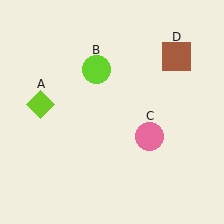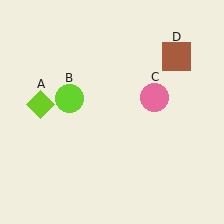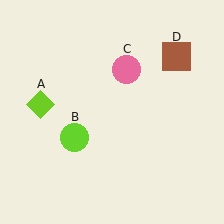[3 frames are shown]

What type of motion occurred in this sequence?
The lime circle (object B), pink circle (object C) rotated counterclockwise around the center of the scene.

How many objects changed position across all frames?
2 objects changed position: lime circle (object B), pink circle (object C).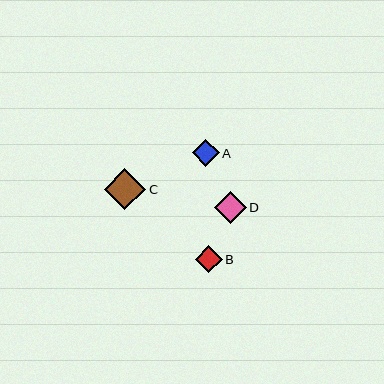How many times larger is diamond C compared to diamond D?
Diamond C is approximately 1.3 times the size of diamond D.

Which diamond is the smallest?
Diamond B is the smallest with a size of approximately 26 pixels.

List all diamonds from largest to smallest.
From largest to smallest: C, D, A, B.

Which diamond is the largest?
Diamond C is the largest with a size of approximately 42 pixels.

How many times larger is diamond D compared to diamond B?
Diamond D is approximately 1.2 times the size of diamond B.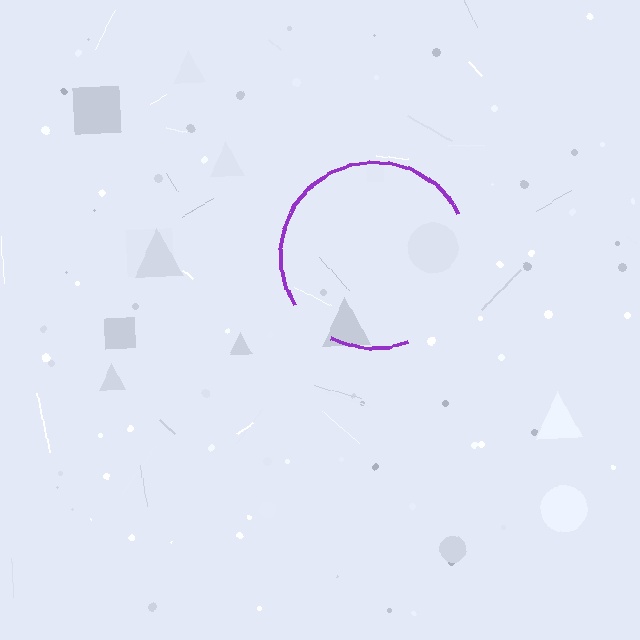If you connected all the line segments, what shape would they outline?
They would outline a circle.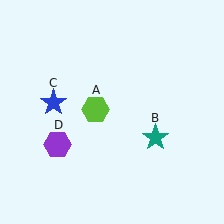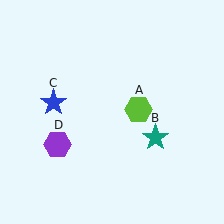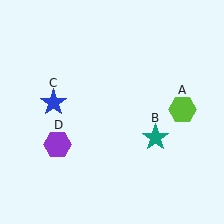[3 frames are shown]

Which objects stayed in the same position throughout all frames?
Teal star (object B) and blue star (object C) and purple hexagon (object D) remained stationary.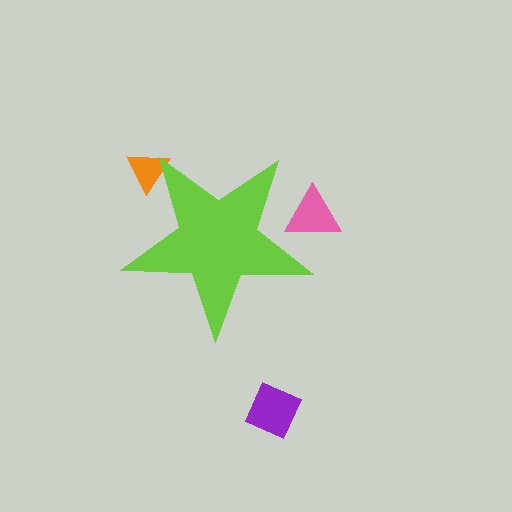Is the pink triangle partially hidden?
Yes, the pink triangle is partially hidden behind the lime star.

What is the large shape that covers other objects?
A lime star.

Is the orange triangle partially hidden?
Yes, the orange triangle is partially hidden behind the lime star.